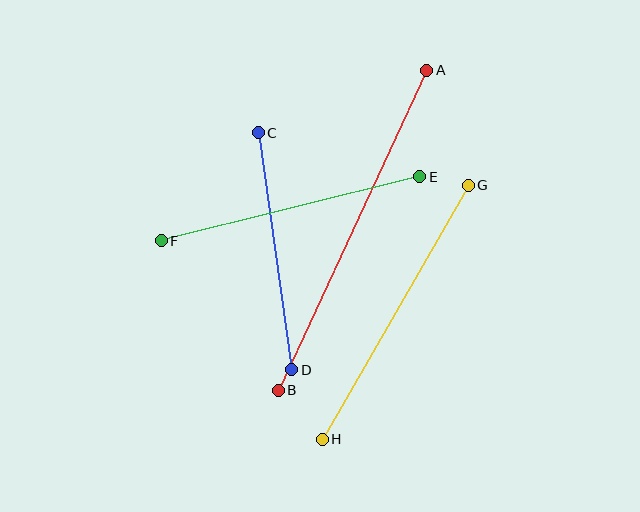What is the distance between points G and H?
The distance is approximately 293 pixels.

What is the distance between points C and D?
The distance is approximately 239 pixels.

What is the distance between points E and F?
The distance is approximately 266 pixels.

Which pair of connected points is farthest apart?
Points A and B are farthest apart.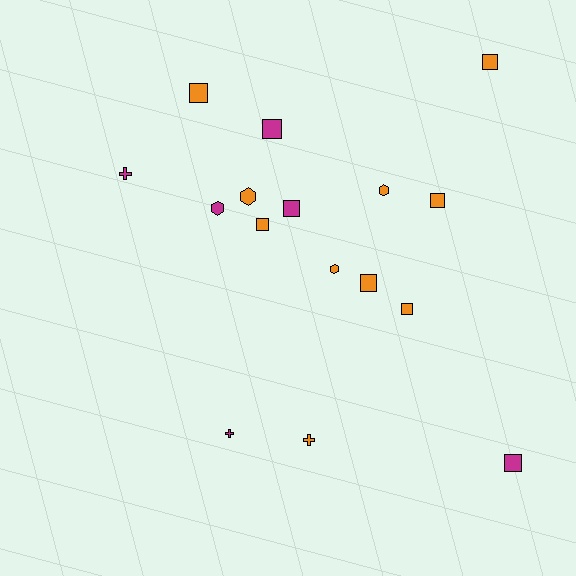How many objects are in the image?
There are 16 objects.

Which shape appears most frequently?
Square, with 9 objects.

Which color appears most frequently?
Orange, with 10 objects.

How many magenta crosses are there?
There are 2 magenta crosses.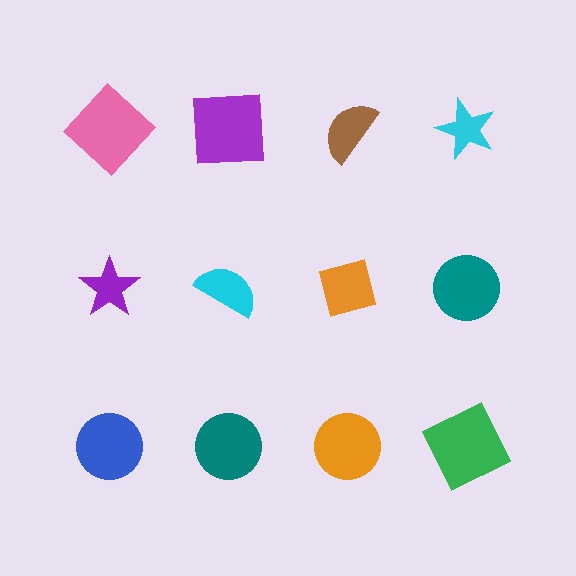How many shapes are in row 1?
4 shapes.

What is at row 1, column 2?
A purple square.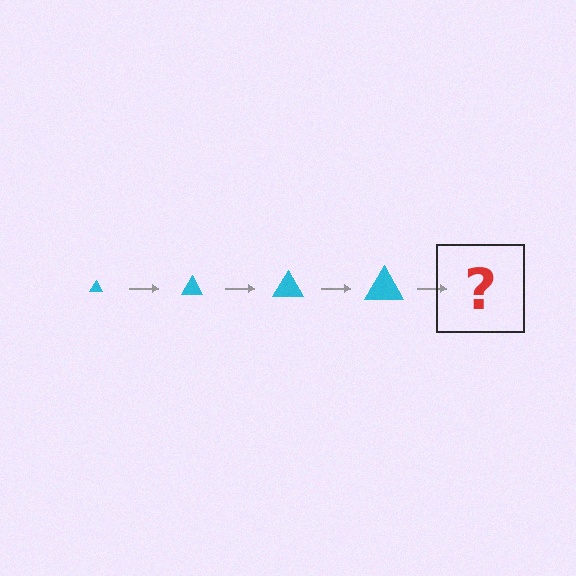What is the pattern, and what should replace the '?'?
The pattern is that the triangle gets progressively larger each step. The '?' should be a cyan triangle, larger than the previous one.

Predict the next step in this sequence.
The next step is a cyan triangle, larger than the previous one.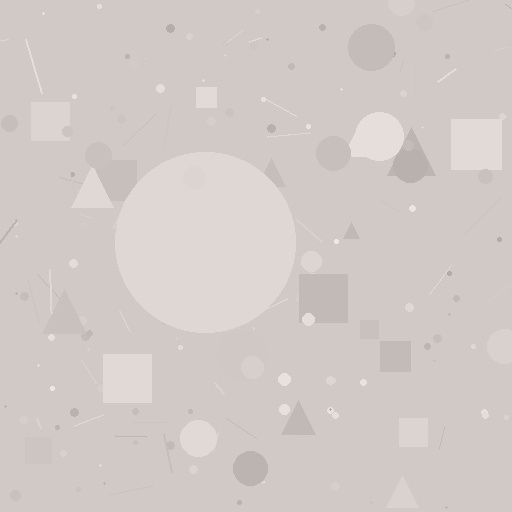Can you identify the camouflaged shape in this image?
The camouflaged shape is a circle.